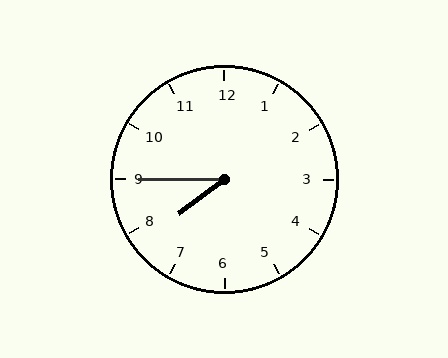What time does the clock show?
7:45.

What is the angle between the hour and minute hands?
Approximately 38 degrees.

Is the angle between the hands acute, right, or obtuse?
It is acute.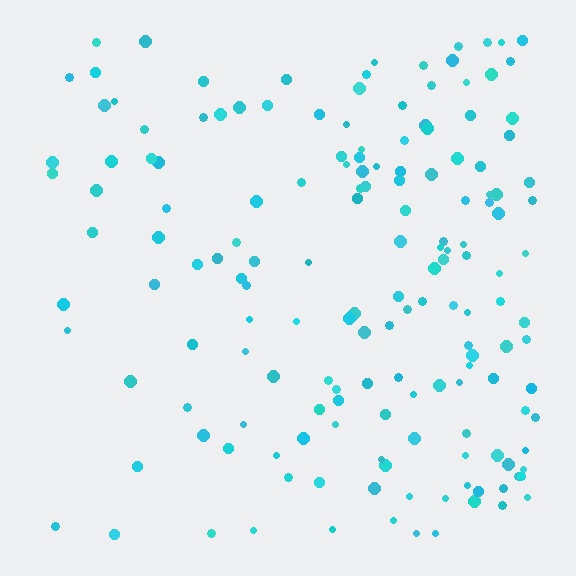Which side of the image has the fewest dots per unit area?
The left.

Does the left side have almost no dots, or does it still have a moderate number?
Still a moderate number, just noticeably fewer than the right.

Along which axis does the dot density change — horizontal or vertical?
Horizontal.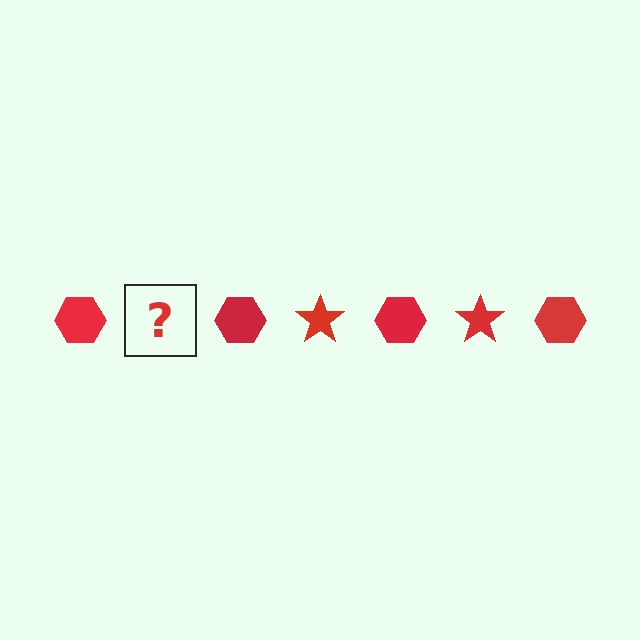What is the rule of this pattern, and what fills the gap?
The rule is that the pattern cycles through hexagon, star shapes in red. The gap should be filled with a red star.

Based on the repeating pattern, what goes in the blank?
The blank should be a red star.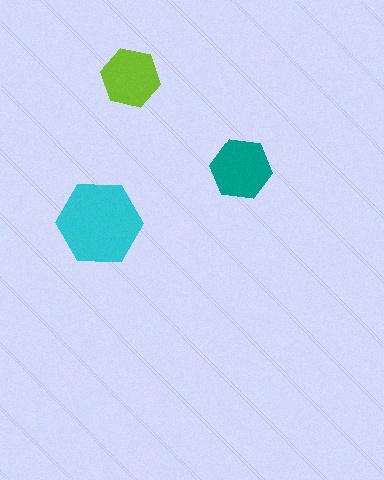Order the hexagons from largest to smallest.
the cyan one, the teal one, the lime one.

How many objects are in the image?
There are 3 objects in the image.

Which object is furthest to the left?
The cyan hexagon is leftmost.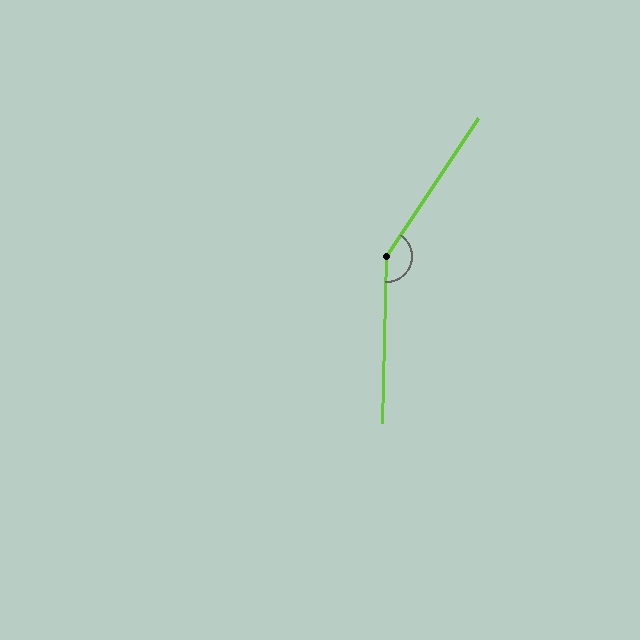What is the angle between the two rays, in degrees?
Approximately 148 degrees.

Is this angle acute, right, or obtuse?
It is obtuse.